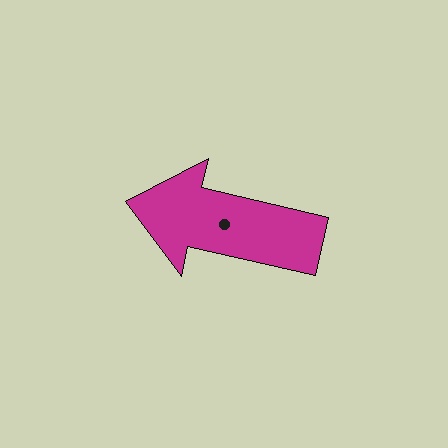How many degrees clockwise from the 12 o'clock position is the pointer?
Approximately 283 degrees.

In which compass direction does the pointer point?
West.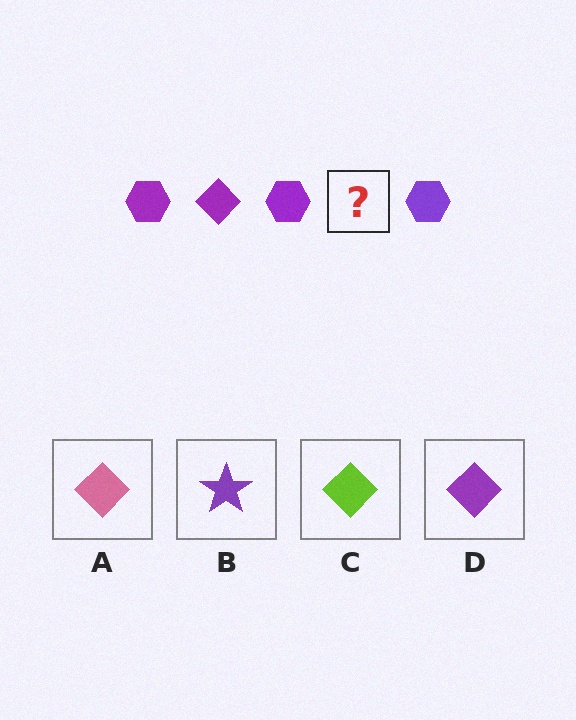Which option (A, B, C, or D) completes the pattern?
D.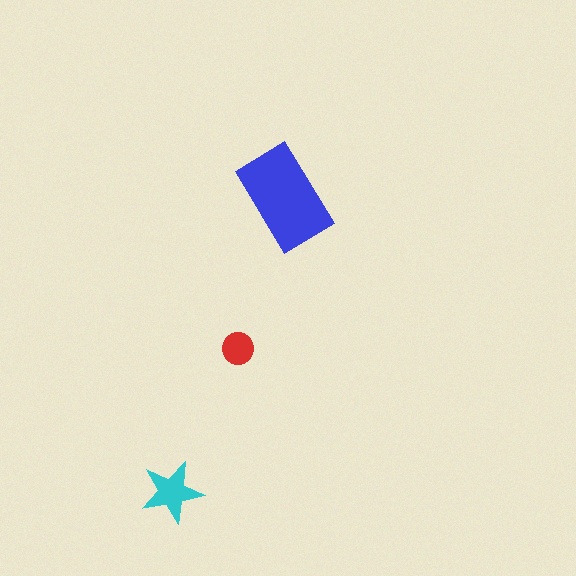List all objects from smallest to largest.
The red circle, the cyan star, the blue rectangle.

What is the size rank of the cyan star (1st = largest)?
2nd.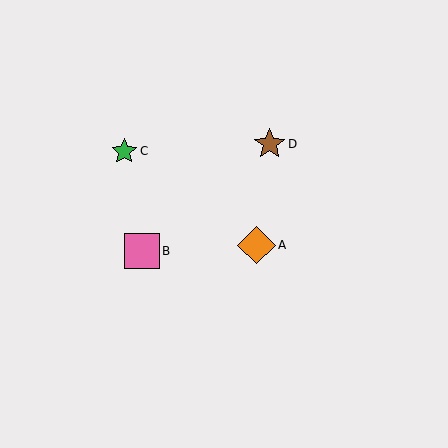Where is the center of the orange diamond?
The center of the orange diamond is at (257, 245).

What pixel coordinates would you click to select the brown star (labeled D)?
Click at (270, 144) to select the brown star D.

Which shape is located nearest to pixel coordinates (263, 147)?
The brown star (labeled D) at (270, 144) is nearest to that location.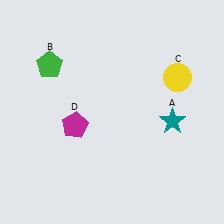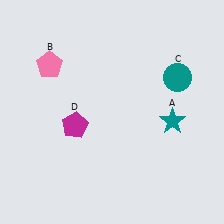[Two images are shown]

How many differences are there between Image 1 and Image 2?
There are 2 differences between the two images.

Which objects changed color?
B changed from green to pink. C changed from yellow to teal.